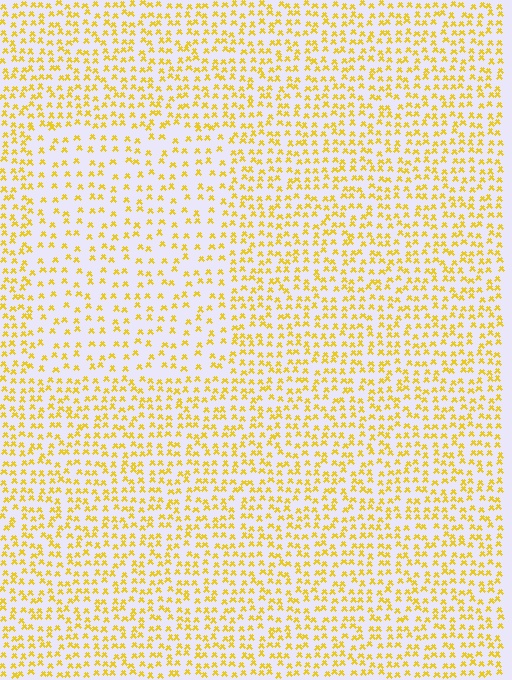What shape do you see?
I see a rectangle.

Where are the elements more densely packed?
The elements are more densely packed outside the rectangle boundary.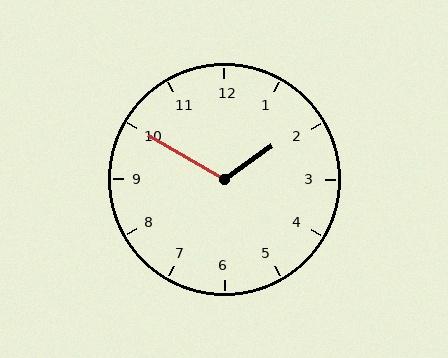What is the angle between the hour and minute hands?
Approximately 115 degrees.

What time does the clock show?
1:50.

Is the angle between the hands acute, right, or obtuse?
It is obtuse.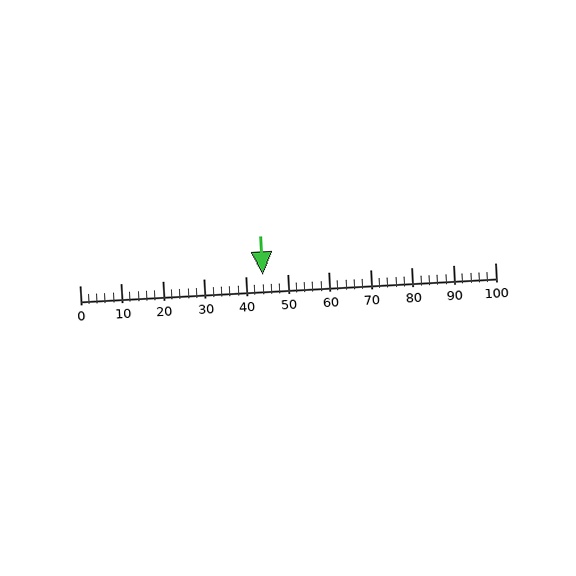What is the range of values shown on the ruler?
The ruler shows values from 0 to 100.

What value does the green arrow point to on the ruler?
The green arrow points to approximately 44.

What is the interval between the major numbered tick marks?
The major tick marks are spaced 10 units apart.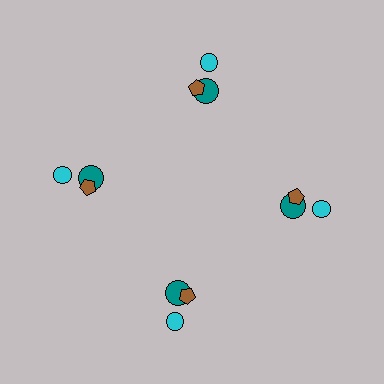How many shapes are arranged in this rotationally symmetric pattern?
There are 12 shapes, arranged in 4 groups of 3.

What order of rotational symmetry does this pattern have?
This pattern has 4-fold rotational symmetry.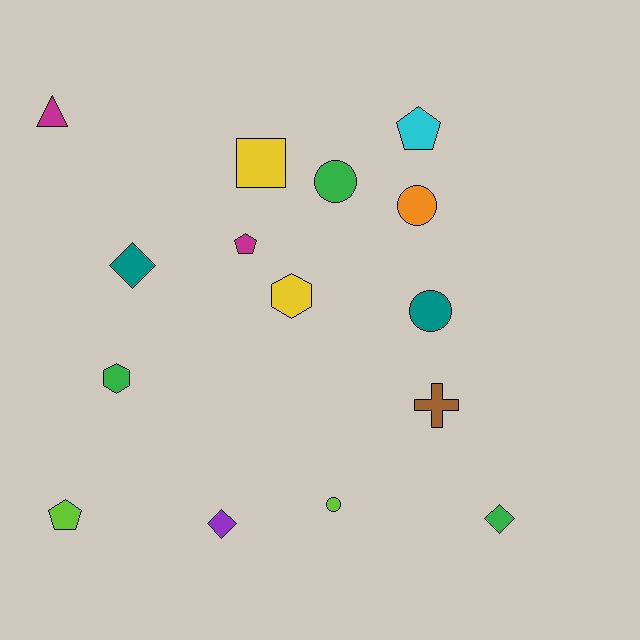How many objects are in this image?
There are 15 objects.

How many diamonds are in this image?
There are 3 diamonds.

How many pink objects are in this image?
There are no pink objects.